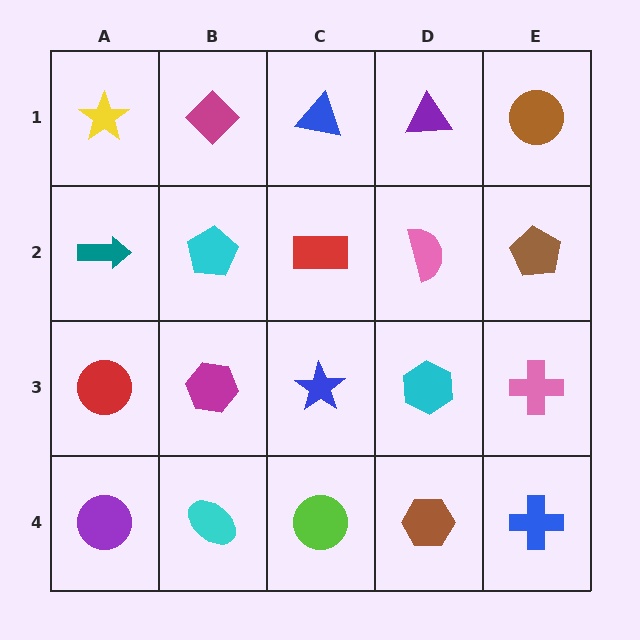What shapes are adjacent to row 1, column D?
A pink semicircle (row 2, column D), a blue triangle (row 1, column C), a brown circle (row 1, column E).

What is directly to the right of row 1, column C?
A purple triangle.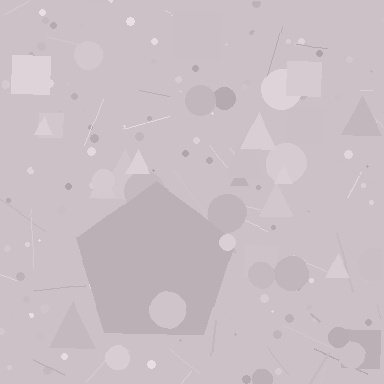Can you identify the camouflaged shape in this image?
The camouflaged shape is a pentagon.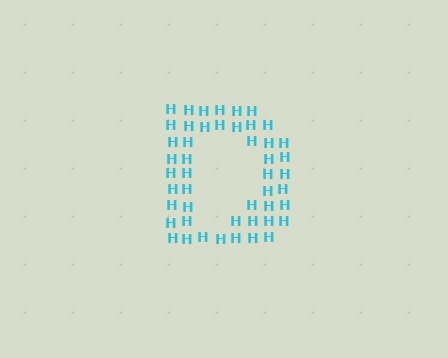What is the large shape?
The large shape is the letter D.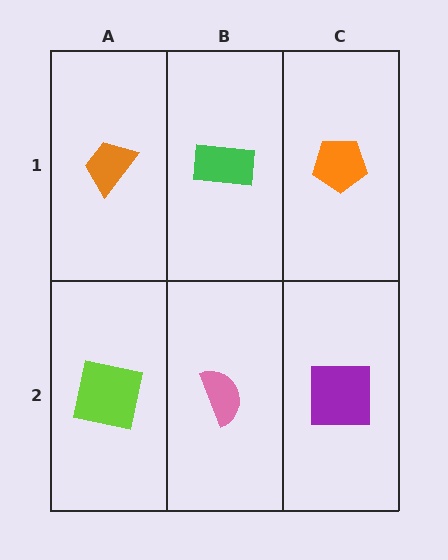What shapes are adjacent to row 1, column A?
A lime square (row 2, column A), a green rectangle (row 1, column B).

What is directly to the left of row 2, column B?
A lime square.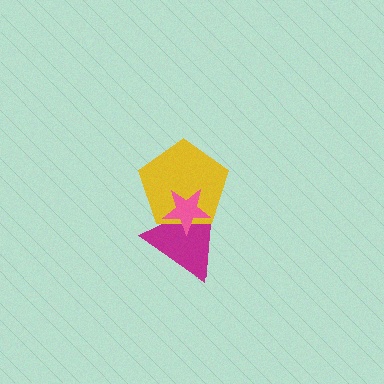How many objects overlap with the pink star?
2 objects overlap with the pink star.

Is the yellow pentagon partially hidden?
Yes, it is partially covered by another shape.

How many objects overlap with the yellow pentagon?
2 objects overlap with the yellow pentagon.